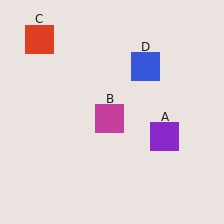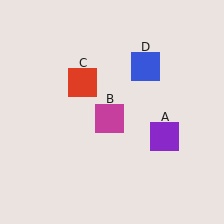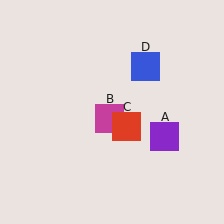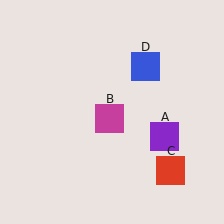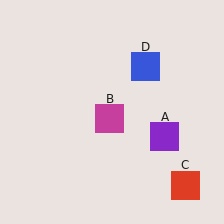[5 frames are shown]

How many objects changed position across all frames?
1 object changed position: red square (object C).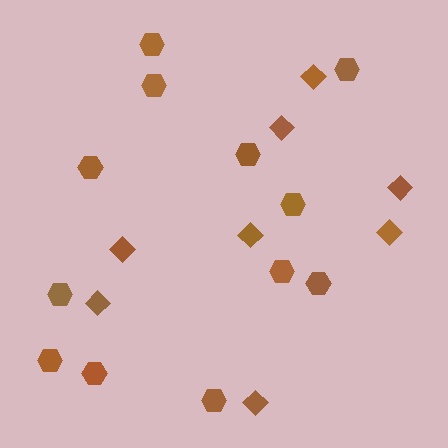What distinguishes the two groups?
There are 2 groups: one group of hexagons (12) and one group of diamonds (8).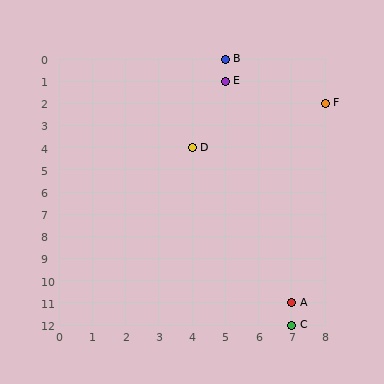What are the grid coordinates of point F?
Point F is at grid coordinates (8, 2).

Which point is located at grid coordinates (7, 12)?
Point C is at (7, 12).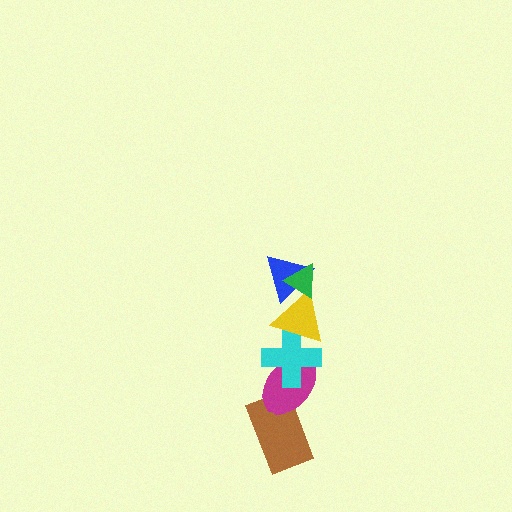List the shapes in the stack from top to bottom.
From top to bottom: the green triangle, the blue triangle, the yellow triangle, the cyan cross, the magenta ellipse, the brown rectangle.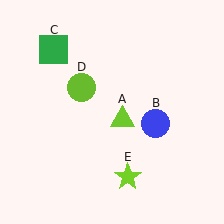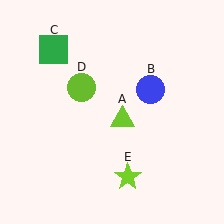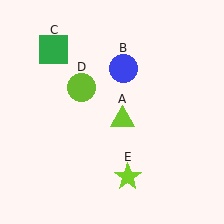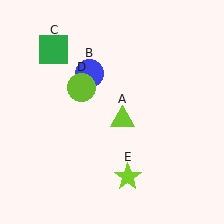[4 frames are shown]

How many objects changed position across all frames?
1 object changed position: blue circle (object B).